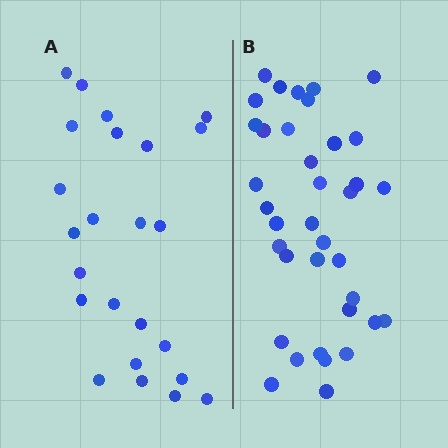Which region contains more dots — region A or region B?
Region B (the right region) has more dots.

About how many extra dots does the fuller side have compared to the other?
Region B has approximately 15 more dots than region A.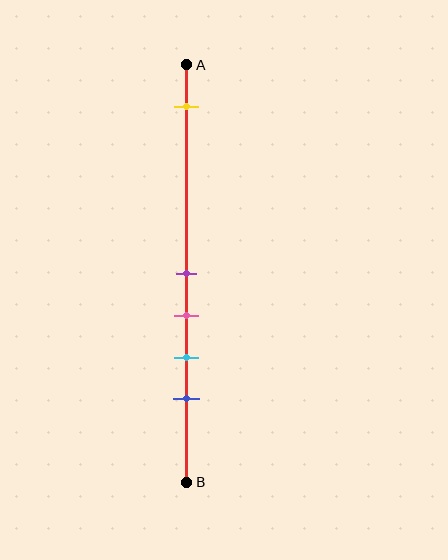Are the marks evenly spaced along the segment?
No, the marks are not evenly spaced.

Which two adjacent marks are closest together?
The purple and pink marks are the closest adjacent pair.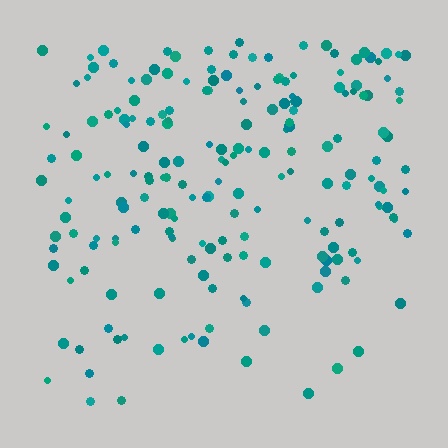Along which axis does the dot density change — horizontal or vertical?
Vertical.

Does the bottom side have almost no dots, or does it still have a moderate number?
Still a moderate number, just noticeably fewer than the top.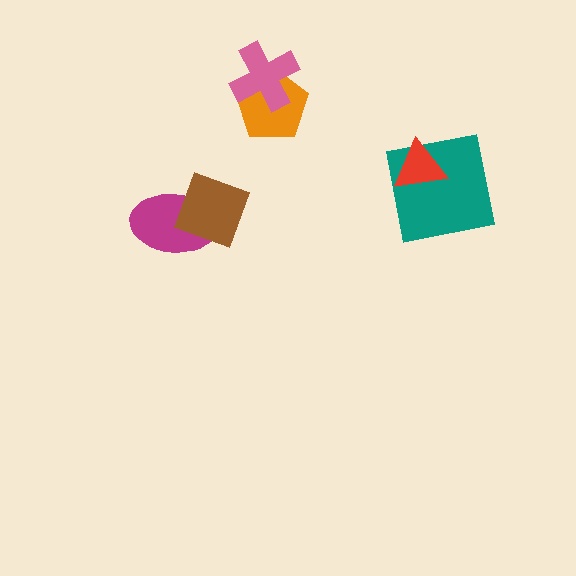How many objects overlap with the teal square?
1 object overlaps with the teal square.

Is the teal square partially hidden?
Yes, it is partially covered by another shape.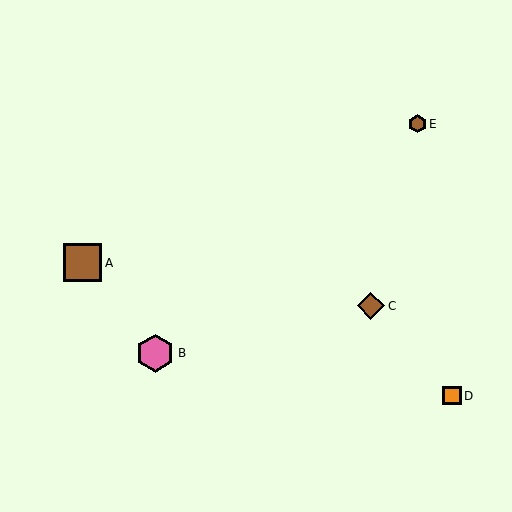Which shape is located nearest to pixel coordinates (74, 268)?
The brown square (labeled A) at (83, 263) is nearest to that location.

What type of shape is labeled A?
Shape A is a brown square.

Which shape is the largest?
The brown square (labeled A) is the largest.